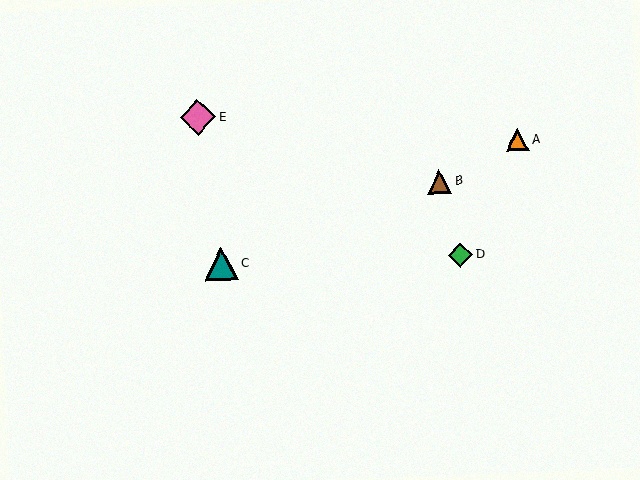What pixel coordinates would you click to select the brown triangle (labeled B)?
Click at (439, 182) to select the brown triangle B.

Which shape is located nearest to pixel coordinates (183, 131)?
The pink diamond (labeled E) at (198, 117) is nearest to that location.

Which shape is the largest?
The pink diamond (labeled E) is the largest.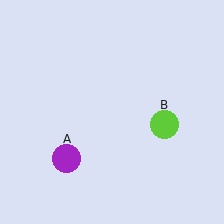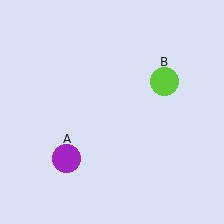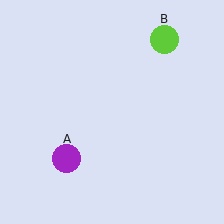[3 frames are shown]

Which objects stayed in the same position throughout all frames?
Purple circle (object A) remained stationary.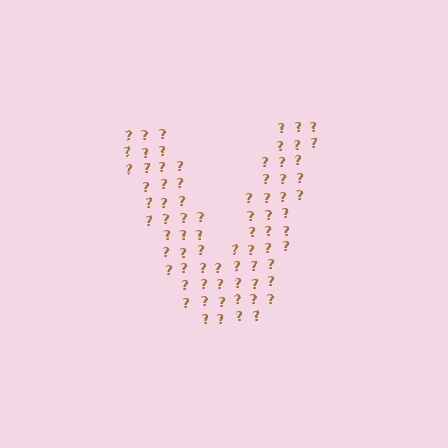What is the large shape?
The large shape is the letter V.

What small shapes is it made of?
It is made of small question marks.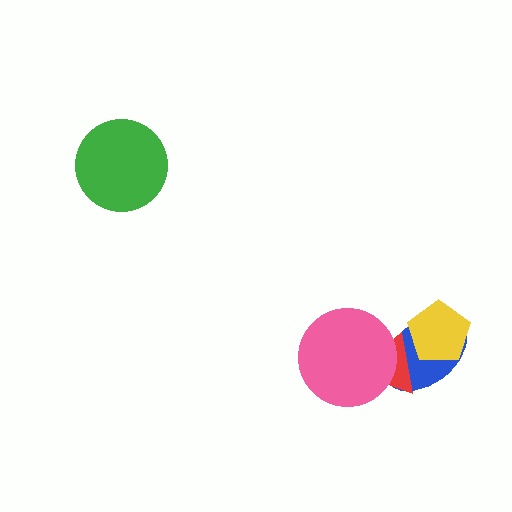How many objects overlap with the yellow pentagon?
2 objects overlap with the yellow pentagon.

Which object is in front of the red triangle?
The pink circle is in front of the red triangle.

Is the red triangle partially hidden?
Yes, it is partially covered by another shape.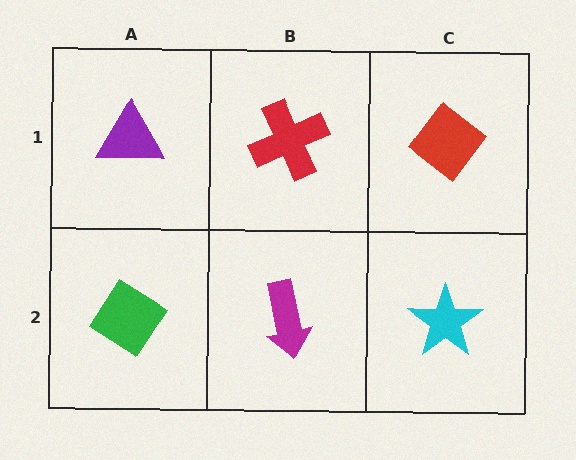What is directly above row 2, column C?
A red diamond.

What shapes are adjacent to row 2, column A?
A purple triangle (row 1, column A), a magenta arrow (row 2, column B).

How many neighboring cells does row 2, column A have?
2.